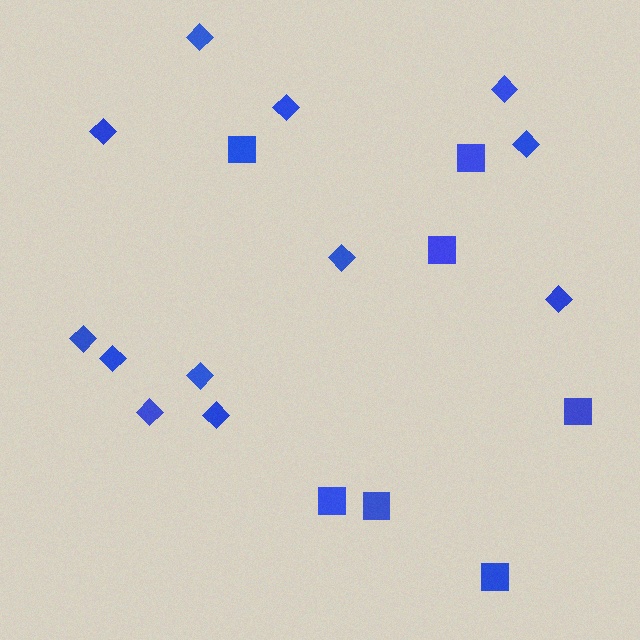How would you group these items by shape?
There are 2 groups: one group of squares (7) and one group of diamonds (12).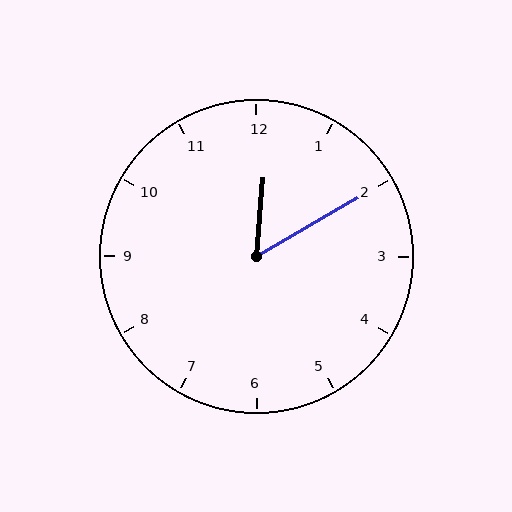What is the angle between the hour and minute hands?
Approximately 55 degrees.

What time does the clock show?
12:10.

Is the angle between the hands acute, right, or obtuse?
It is acute.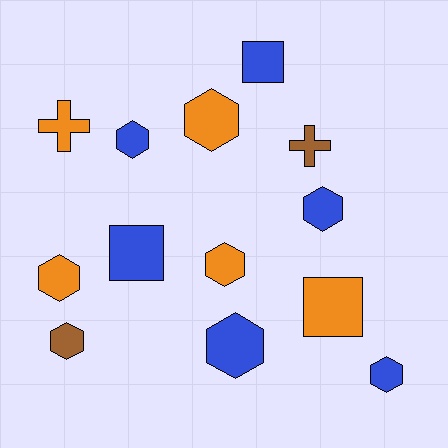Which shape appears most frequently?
Hexagon, with 8 objects.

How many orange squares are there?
There is 1 orange square.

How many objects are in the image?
There are 13 objects.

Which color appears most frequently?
Blue, with 6 objects.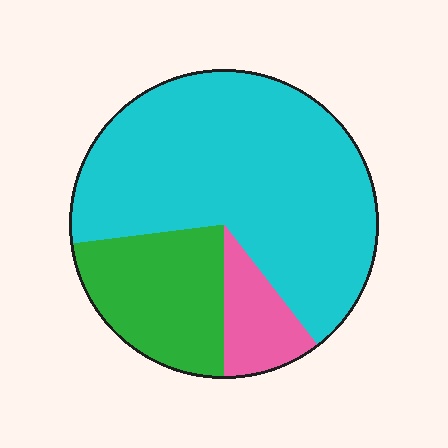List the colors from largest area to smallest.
From largest to smallest: cyan, green, pink.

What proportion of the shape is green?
Green takes up between a sixth and a third of the shape.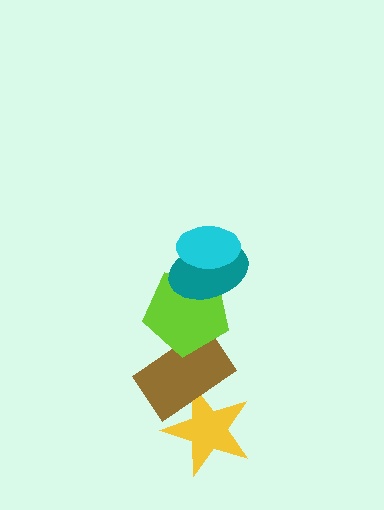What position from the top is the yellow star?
The yellow star is 5th from the top.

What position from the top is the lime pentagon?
The lime pentagon is 3rd from the top.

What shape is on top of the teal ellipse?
The cyan ellipse is on top of the teal ellipse.